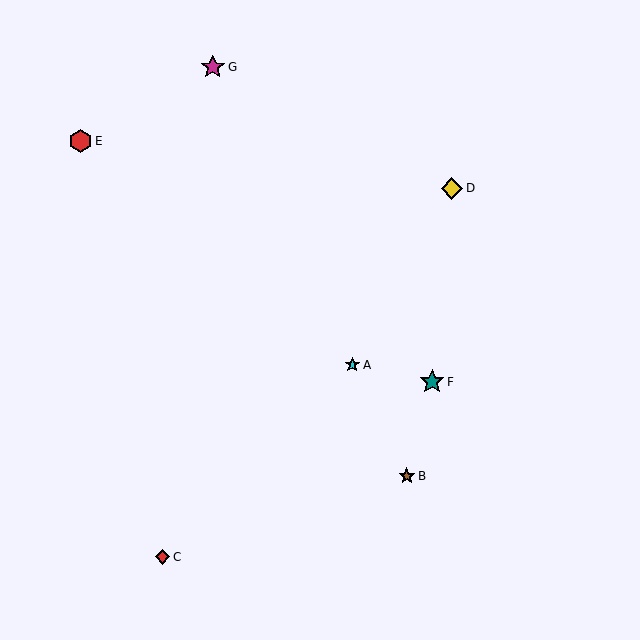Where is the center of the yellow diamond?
The center of the yellow diamond is at (452, 188).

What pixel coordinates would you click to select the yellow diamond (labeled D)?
Click at (452, 188) to select the yellow diamond D.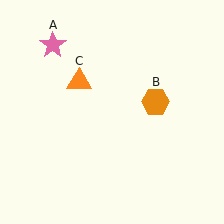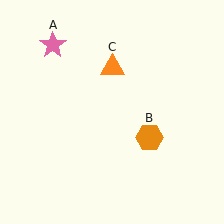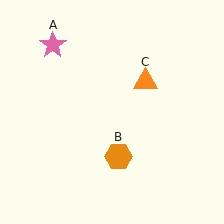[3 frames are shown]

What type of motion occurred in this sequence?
The orange hexagon (object B), orange triangle (object C) rotated clockwise around the center of the scene.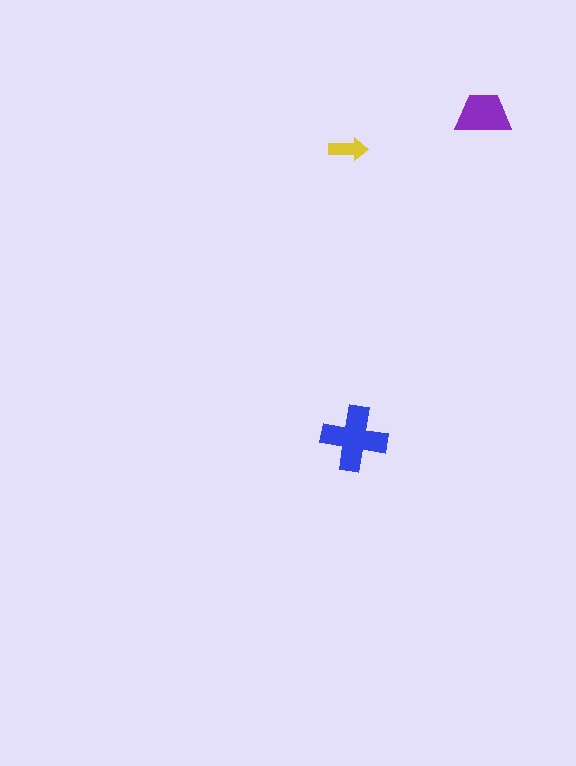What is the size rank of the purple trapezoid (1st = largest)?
2nd.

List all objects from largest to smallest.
The blue cross, the purple trapezoid, the yellow arrow.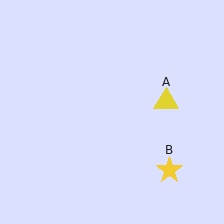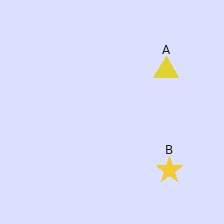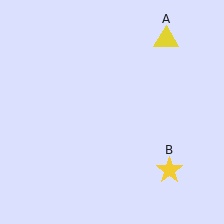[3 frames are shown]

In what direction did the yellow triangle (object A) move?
The yellow triangle (object A) moved up.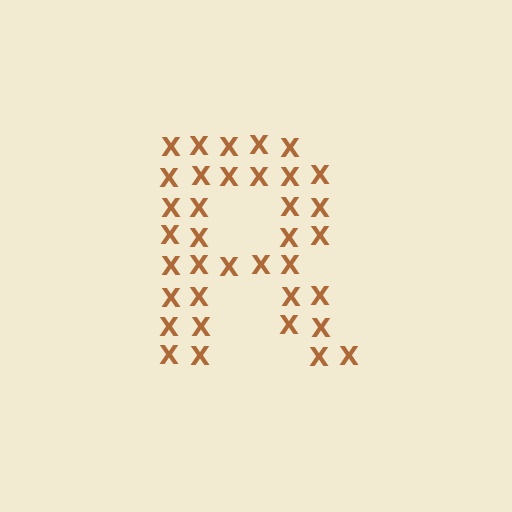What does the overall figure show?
The overall figure shows the letter R.